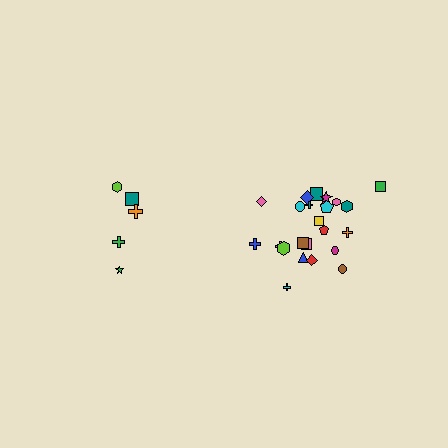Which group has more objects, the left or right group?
The right group.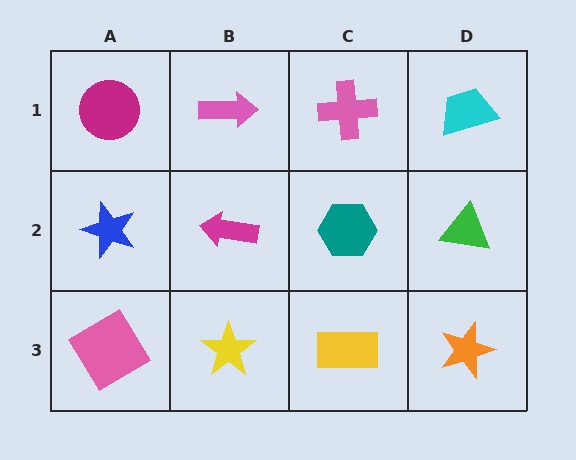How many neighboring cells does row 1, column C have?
3.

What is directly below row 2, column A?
A pink diamond.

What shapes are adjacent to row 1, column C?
A teal hexagon (row 2, column C), a pink arrow (row 1, column B), a cyan trapezoid (row 1, column D).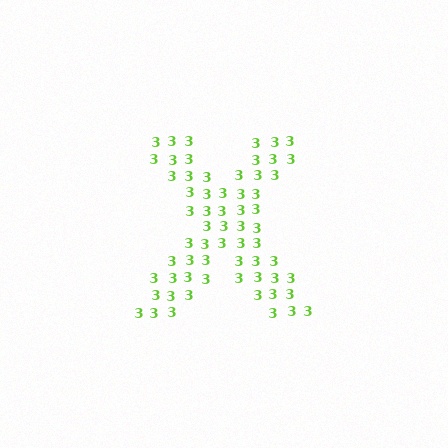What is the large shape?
The large shape is the letter X.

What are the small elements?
The small elements are digit 3's.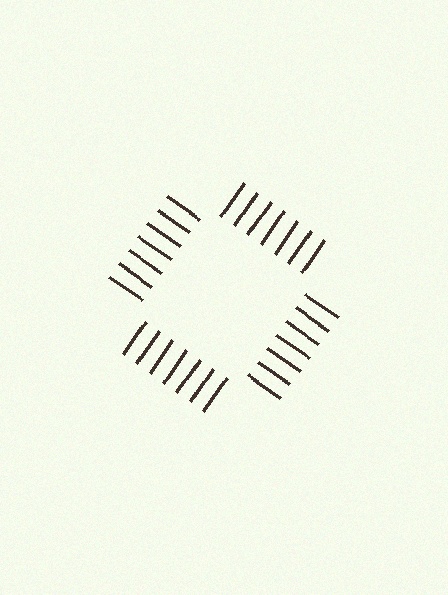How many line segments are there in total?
28 — 7 along each of the 4 edges.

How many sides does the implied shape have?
4 sides — the line-ends trace a square.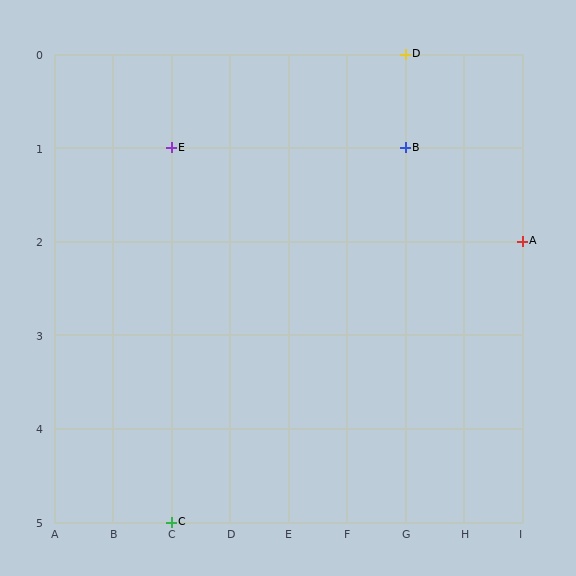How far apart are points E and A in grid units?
Points E and A are 6 columns and 1 row apart (about 6.1 grid units diagonally).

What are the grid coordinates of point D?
Point D is at grid coordinates (G, 0).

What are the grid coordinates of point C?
Point C is at grid coordinates (C, 5).